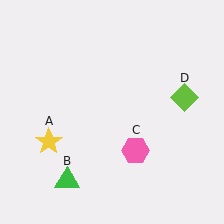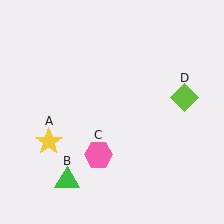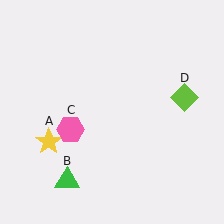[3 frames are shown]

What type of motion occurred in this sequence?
The pink hexagon (object C) rotated clockwise around the center of the scene.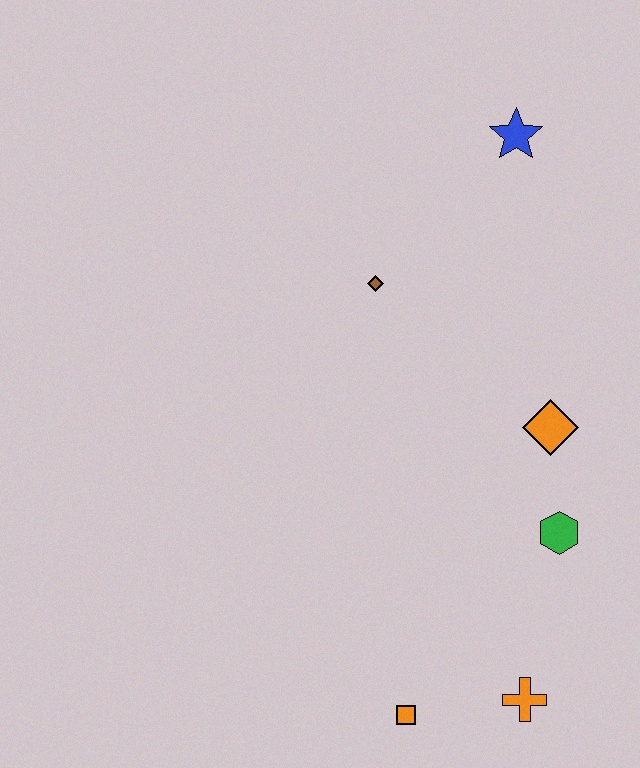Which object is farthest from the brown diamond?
The orange cross is farthest from the brown diamond.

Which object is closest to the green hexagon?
The orange diamond is closest to the green hexagon.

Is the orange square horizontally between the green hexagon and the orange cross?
No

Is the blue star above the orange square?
Yes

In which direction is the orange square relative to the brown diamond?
The orange square is below the brown diamond.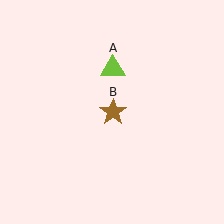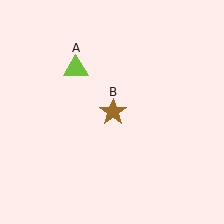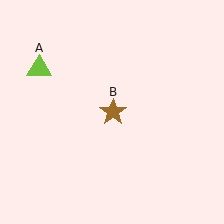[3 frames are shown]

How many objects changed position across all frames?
1 object changed position: lime triangle (object A).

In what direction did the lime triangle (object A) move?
The lime triangle (object A) moved left.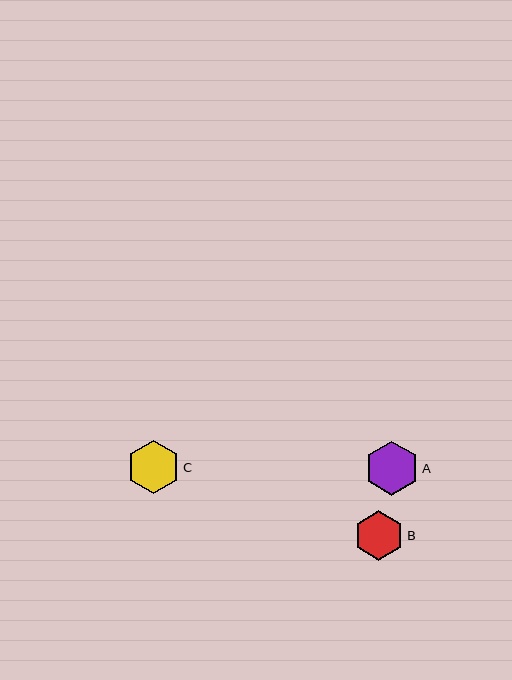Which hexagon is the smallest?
Hexagon B is the smallest with a size of approximately 50 pixels.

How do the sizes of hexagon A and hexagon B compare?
Hexagon A and hexagon B are approximately the same size.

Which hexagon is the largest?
Hexagon A is the largest with a size of approximately 54 pixels.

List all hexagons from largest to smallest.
From largest to smallest: A, C, B.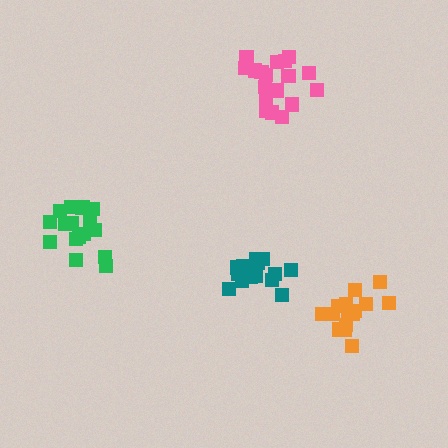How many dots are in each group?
Group 1: 16 dots, Group 2: 17 dots, Group 3: 18 dots, Group 4: 17 dots (68 total).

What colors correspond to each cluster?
The clusters are colored: teal, green, pink, orange.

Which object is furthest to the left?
The green cluster is leftmost.